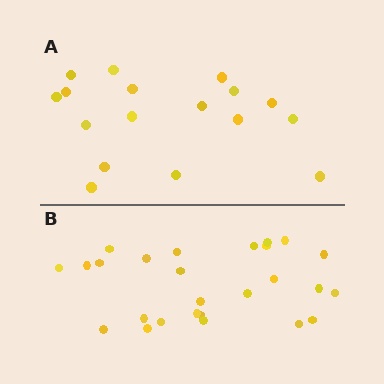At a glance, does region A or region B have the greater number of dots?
Region B (the bottom region) has more dots.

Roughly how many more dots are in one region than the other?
Region B has roughly 8 or so more dots than region A.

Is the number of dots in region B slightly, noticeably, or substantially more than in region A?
Region B has substantially more. The ratio is roughly 1.5 to 1.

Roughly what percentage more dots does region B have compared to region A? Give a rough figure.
About 55% more.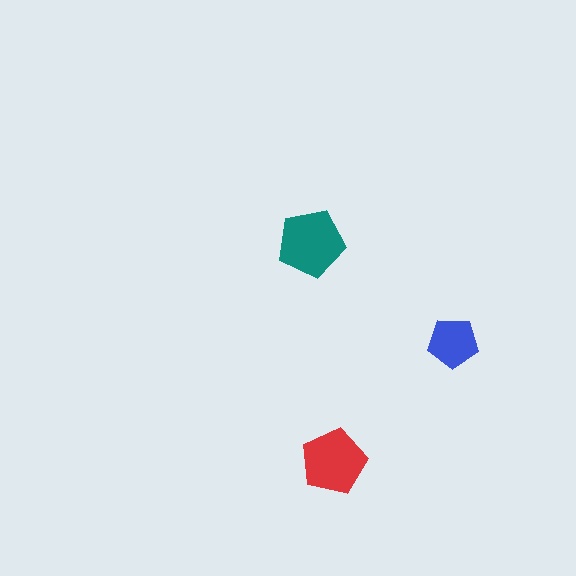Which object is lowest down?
The red pentagon is bottommost.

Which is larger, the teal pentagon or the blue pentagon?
The teal one.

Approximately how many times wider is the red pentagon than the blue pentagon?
About 1.5 times wider.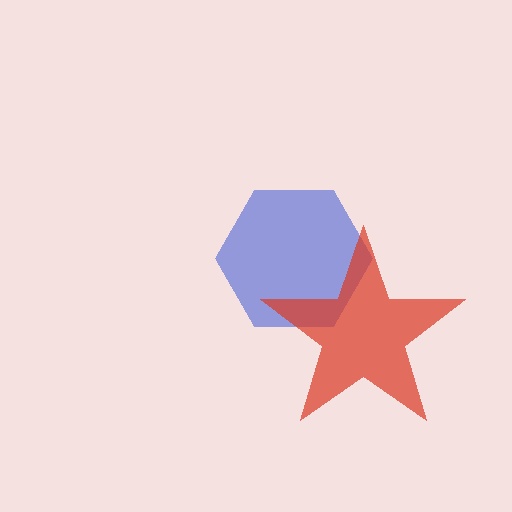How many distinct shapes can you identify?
There are 2 distinct shapes: a blue hexagon, a red star.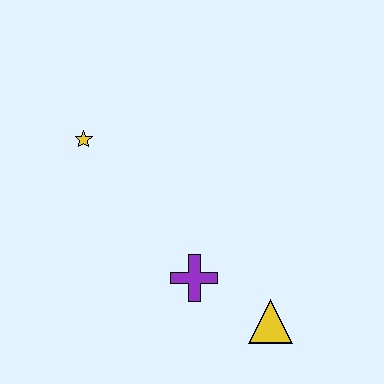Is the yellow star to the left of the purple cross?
Yes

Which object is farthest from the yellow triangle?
The yellow star is farthest from the yellow triangle.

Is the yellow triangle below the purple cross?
Yes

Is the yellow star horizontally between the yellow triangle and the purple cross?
No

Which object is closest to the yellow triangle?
The purple cross is closest to the yellow triangle.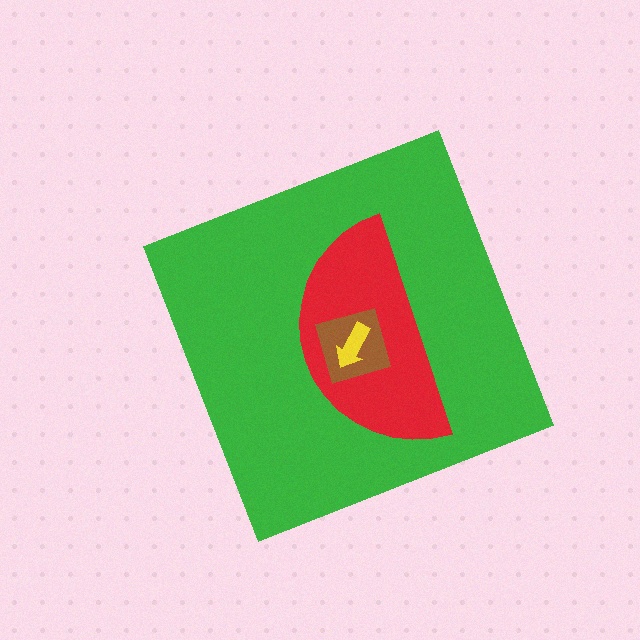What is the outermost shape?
The green diamond.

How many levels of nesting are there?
4.